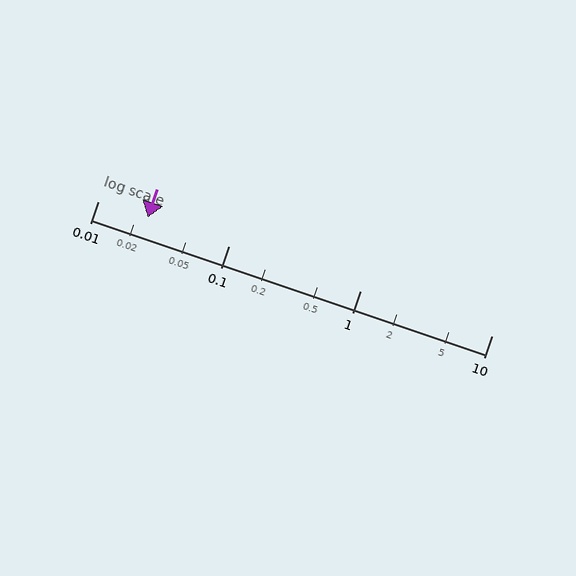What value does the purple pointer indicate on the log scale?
The pointer indicates approximately 0.024.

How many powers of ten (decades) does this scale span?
The scale spans 3 decades, from 0.01 to 10.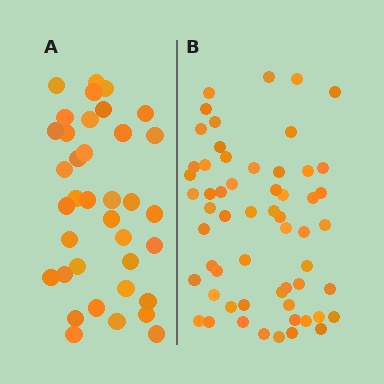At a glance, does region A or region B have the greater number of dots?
Region B (the right region) has more dots.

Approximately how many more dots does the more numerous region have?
Region B has approximately 20 more dots than region A.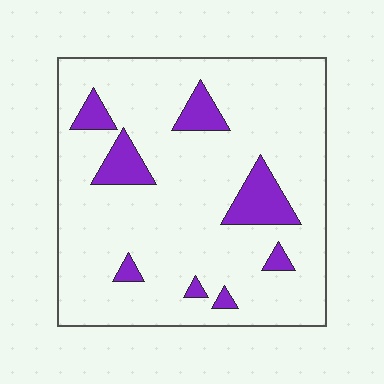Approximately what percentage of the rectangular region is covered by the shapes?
Approximately 15%.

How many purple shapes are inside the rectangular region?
8.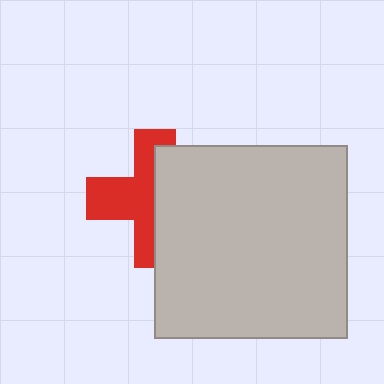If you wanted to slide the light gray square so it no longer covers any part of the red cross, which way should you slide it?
Slide it right — that is the most direct way to separate the two shapes.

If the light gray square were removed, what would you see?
You would see the complete red cross.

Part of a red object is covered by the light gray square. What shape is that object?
It is a cross.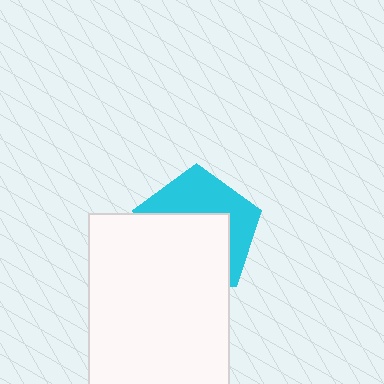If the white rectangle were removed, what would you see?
You would see the complete cyan pentagon.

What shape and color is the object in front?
The object in front is a white rectangle.